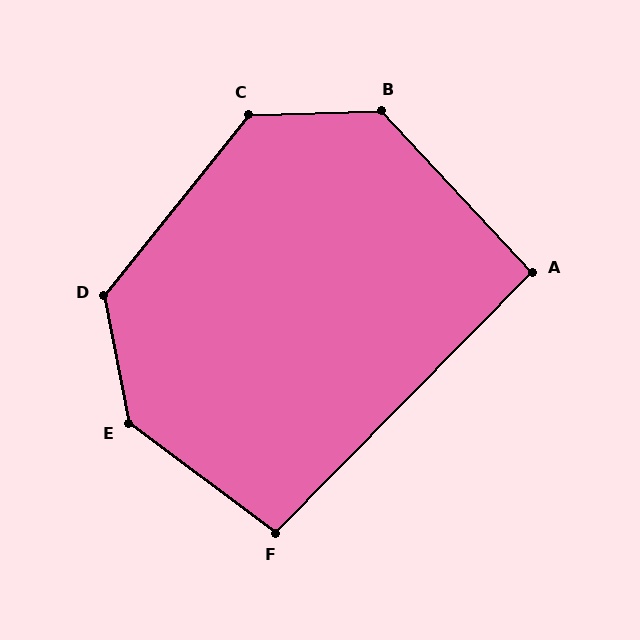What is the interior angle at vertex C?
Approximately 130 degrees (obtuse).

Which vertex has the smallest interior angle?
A, at approximately 92 degrees.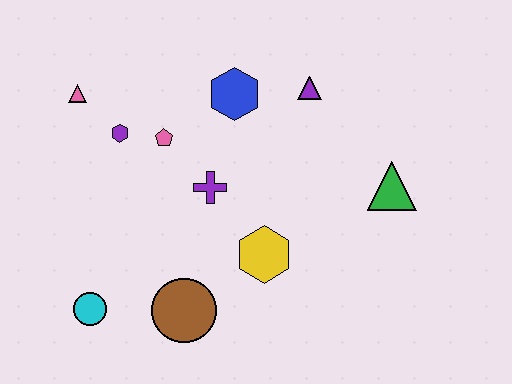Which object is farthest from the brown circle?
The purple triangle is farthest from the brown circle.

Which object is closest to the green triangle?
The purple triangle is closest to the green triangle.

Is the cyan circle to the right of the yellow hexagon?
No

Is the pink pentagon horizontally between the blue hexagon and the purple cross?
No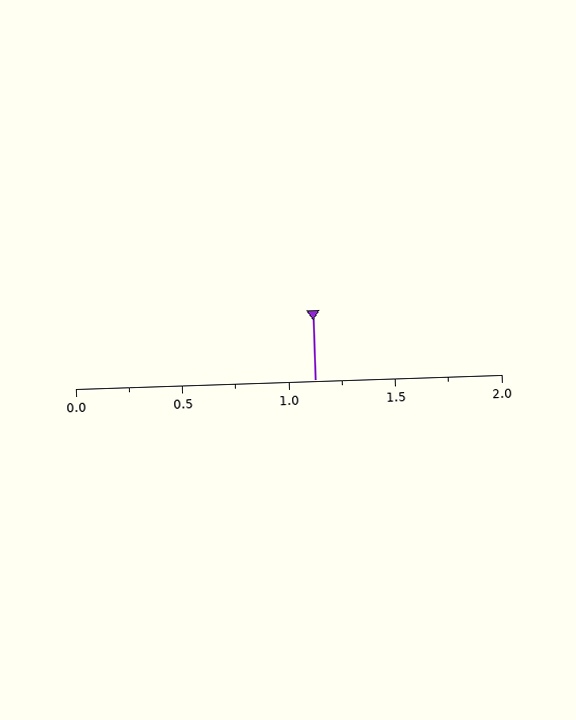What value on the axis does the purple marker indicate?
The marker indicates approximately 1.12.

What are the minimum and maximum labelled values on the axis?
The axis runs from 0.0 to 2.0.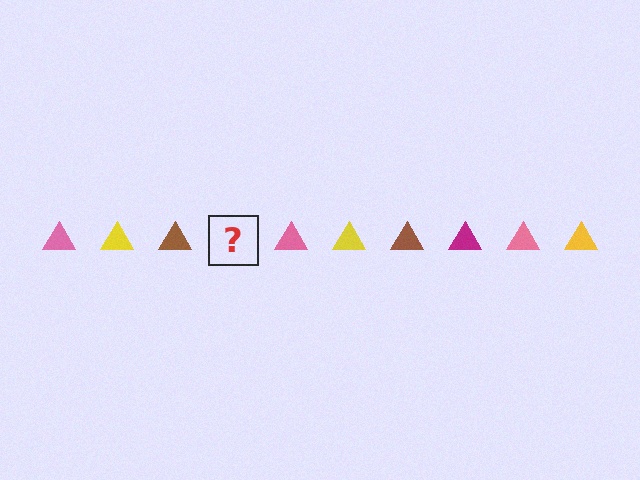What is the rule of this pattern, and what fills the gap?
The rule is that the pattern cycles through pink, yellow, brown, magenta triangles. The gap should be filled with a magenta triangle.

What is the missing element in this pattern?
The missing element is a magenta triangle.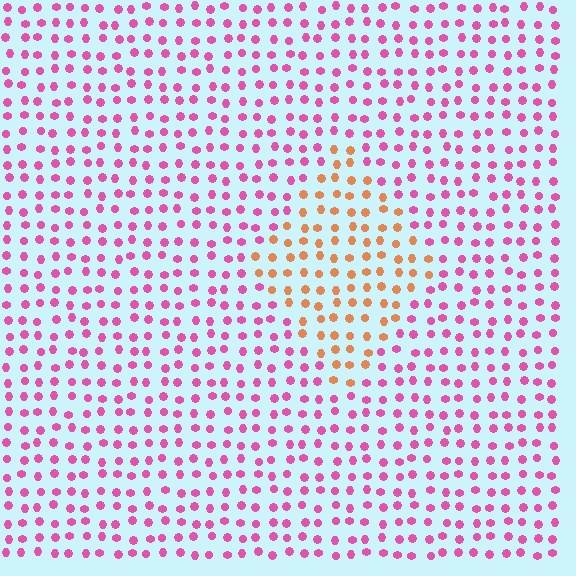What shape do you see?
I see a diamond.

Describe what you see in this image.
The image is filled with small pink elements in a uniform arrangement. A diamond-shaped region is visible where the elements are tinted to a slightly different hue, forming a subtle color boundary.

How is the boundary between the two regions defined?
The boundary is defined purely by a slight shift in hue (about 60 degrees). Spacing, size, and orientation are identical on both sides.